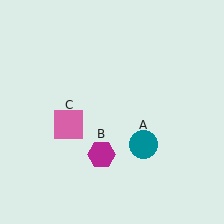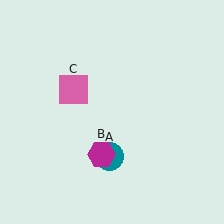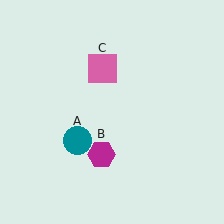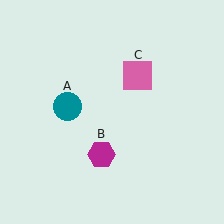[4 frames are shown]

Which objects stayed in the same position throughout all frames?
Magenta hexagon (object B) remained stationary.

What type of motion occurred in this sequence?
The teal circle (object A), pink square (object C) rotated clockwise around the center of the scene.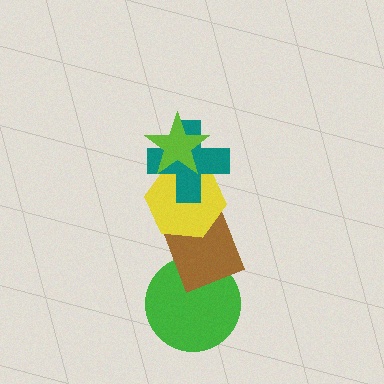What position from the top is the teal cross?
The teal cross is 2nd from the top.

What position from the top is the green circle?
The green circle is 5th from the top.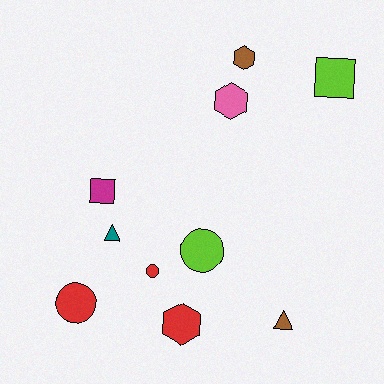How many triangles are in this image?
There are 2 triangles.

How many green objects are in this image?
There are no green objects.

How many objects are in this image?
There are 10 objects.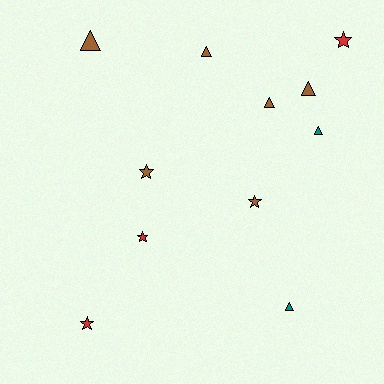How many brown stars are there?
There are 2 brown stars.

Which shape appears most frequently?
Triangle, with 6 objects.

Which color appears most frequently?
Brown, with 6 objects.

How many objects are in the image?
There are 11 objects.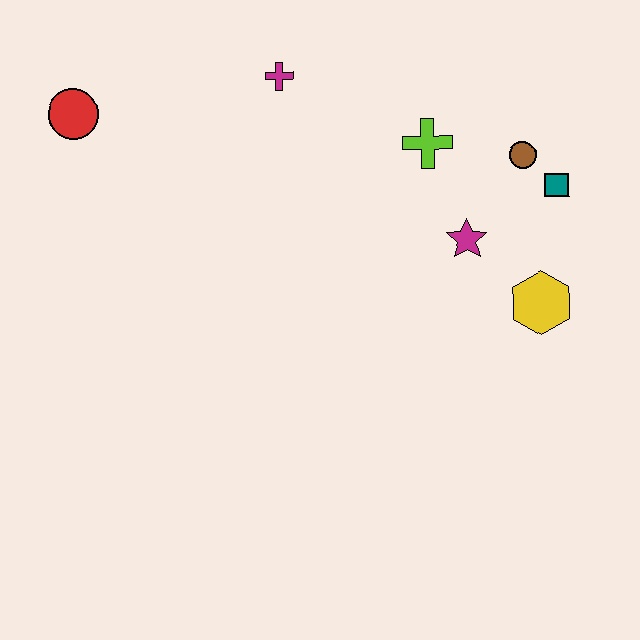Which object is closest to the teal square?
The brown circle is closest to the teal square.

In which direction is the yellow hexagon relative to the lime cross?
The yellow hexagon is below the lime cross.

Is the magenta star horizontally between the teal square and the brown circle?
No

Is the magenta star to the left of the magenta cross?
No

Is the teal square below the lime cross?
Yes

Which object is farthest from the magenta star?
The red circle is farthest from the magenta star.